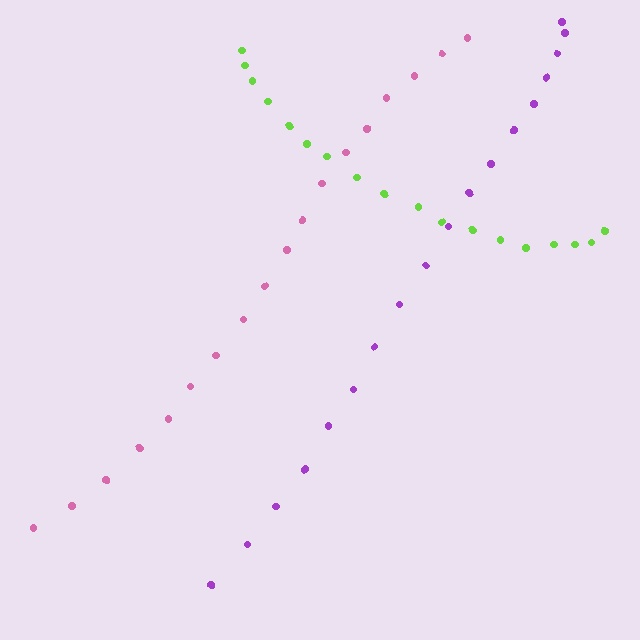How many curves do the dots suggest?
There are 3 distinct paths.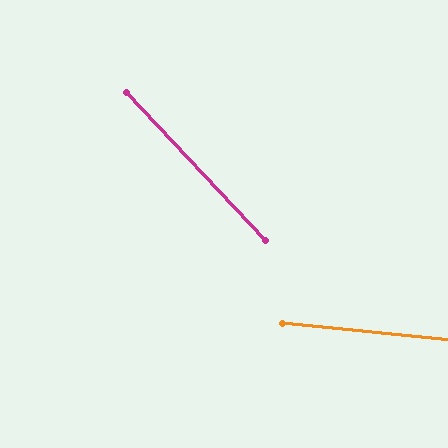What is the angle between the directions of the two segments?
Approximately 41 degrees.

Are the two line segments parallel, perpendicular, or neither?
Neither parallel nor perpendicular — they differ by about 41°.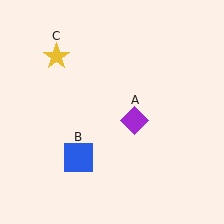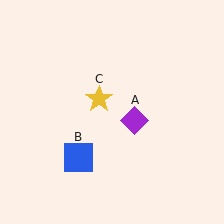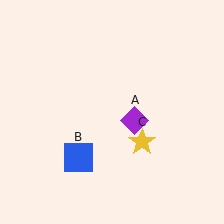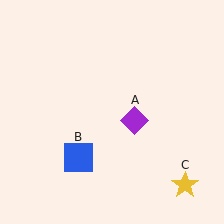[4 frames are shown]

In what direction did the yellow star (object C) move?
The yellow star (object C) moved down and to the right.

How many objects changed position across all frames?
1 object changed position: yellow star (object C).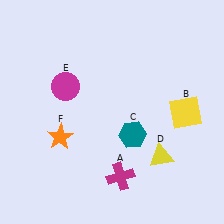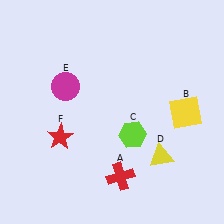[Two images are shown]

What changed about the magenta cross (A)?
In Image 1, A is magenta. In Image 2, it changed to red.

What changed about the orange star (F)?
In Image 1, F is orange. In Image 2, it changed to red.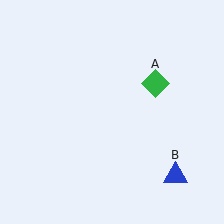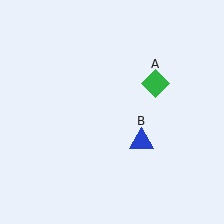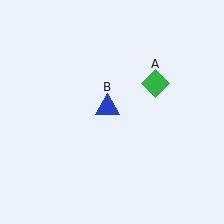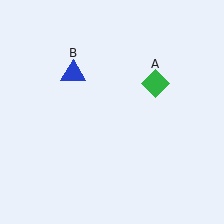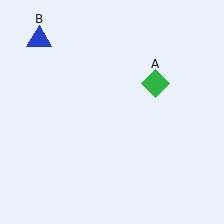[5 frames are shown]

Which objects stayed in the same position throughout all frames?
Green diamond (object A) remained stationary.